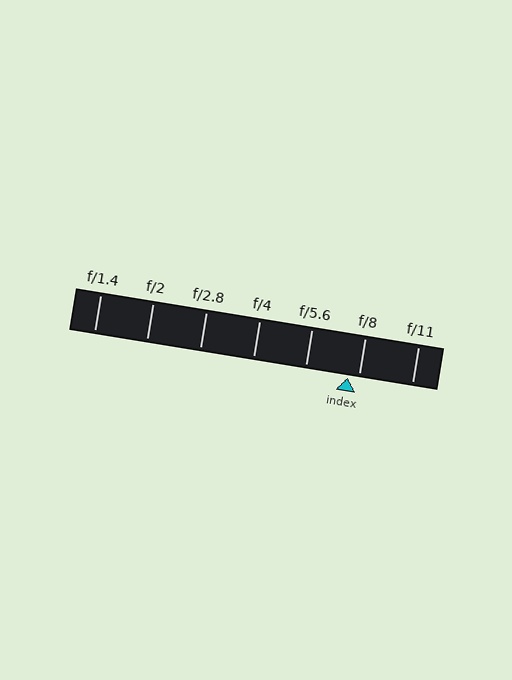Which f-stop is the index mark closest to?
The index mark is closest to f/8.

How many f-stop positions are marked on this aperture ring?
There are 7 f-stop positions marked.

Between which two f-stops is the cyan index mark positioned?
The index mark is between f/5.6 and f/8.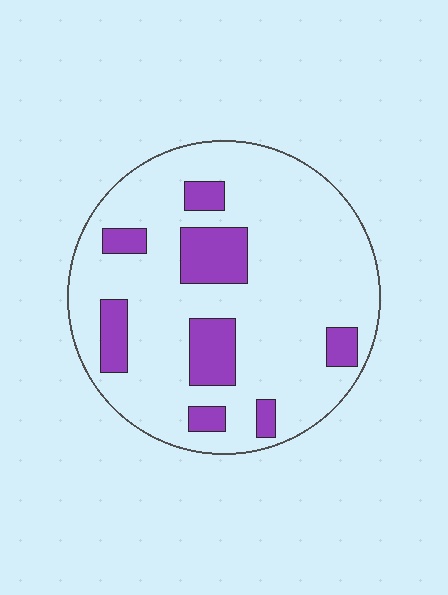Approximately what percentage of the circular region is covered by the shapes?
Approximately 20%.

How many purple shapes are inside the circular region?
8.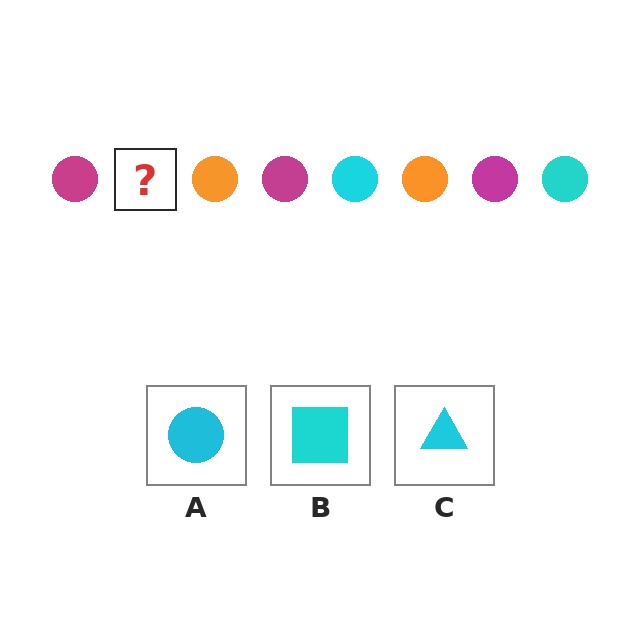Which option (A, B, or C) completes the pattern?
A.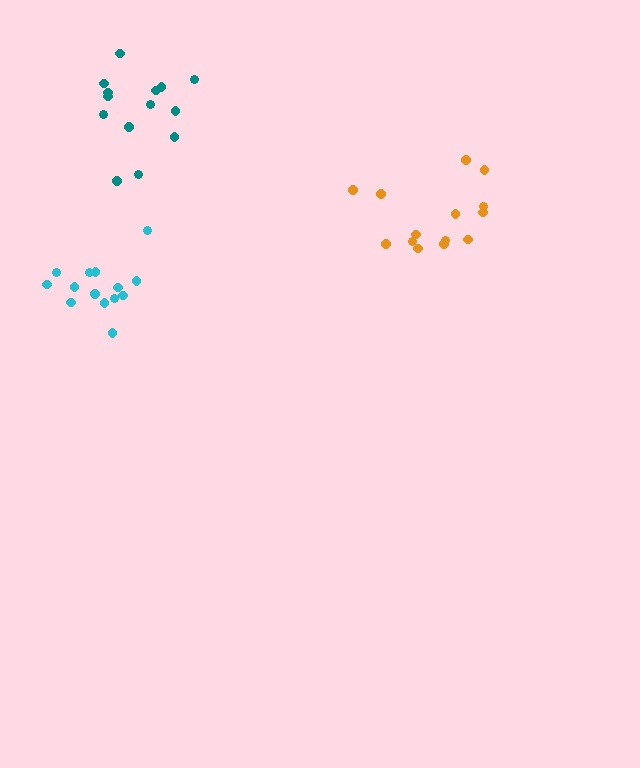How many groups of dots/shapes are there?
There are 3 groups.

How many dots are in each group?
Group 1: 14 dots, Group 2: 14 dots, Group 3: 14 dots (42 total).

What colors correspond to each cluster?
The clusters are colored: orange, teal, cyan.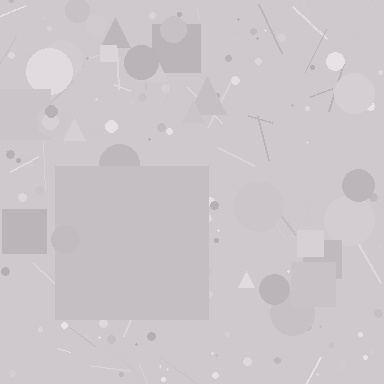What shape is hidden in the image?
A square is hidden in the image.